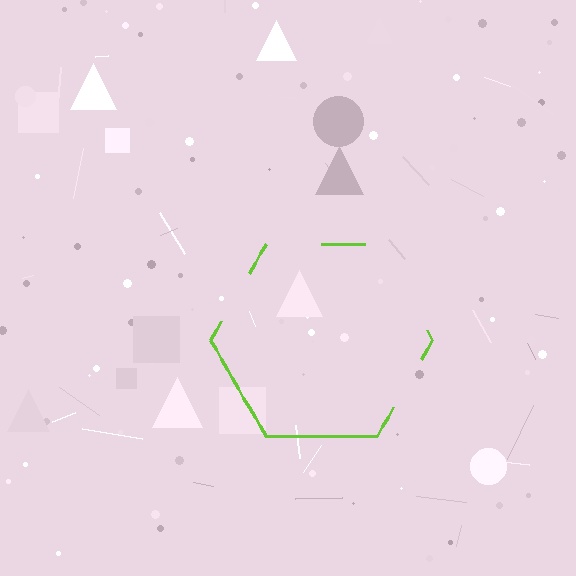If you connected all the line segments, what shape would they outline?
They would outline a hexagon.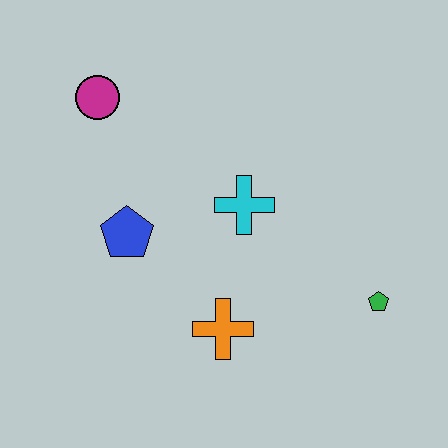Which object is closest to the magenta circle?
The blue pentagon is closest to the magenta circle.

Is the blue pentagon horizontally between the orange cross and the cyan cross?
No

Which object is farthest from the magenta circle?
The green pentagon is farthest from the magenta circle.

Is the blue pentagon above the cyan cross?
No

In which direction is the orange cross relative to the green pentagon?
The orange cross is to the left of the green pentagon.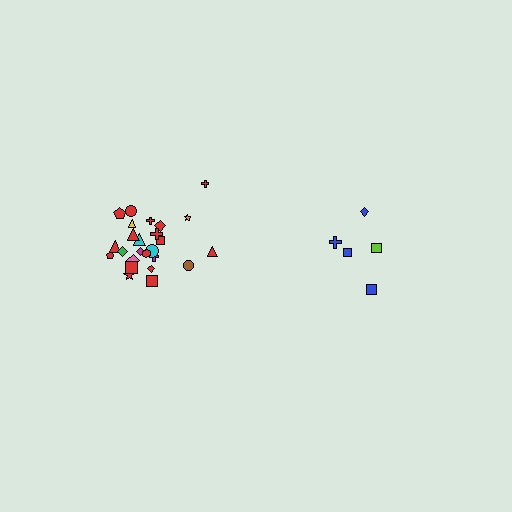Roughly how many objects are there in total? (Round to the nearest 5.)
Roughly 30 objects in total.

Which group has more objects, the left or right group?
The left group.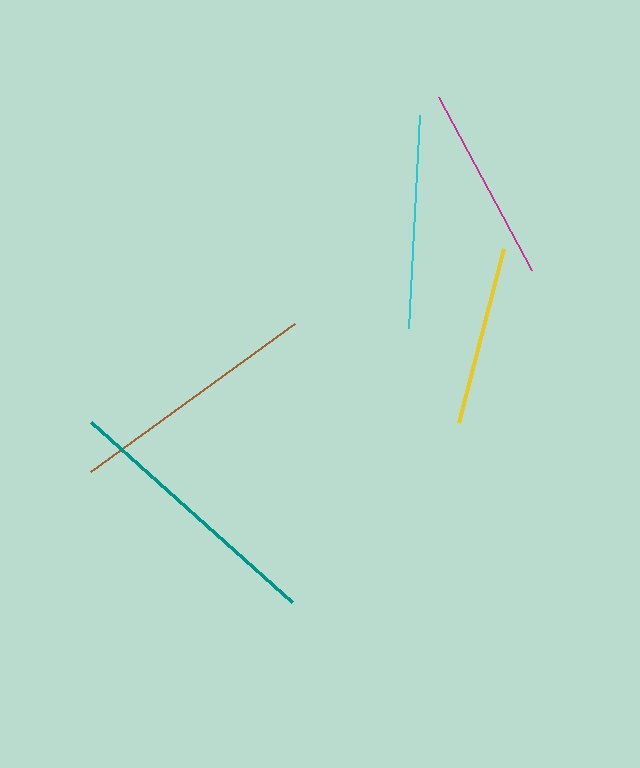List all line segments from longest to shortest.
From longest to shortest: teal, brown, cyan, magenta, yellow.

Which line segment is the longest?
The teal line is the longest at approximately 270 pixels.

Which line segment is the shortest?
The yellow line is the shortest at approximately 180 pixels.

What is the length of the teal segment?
The teal segment is approximately 270 pixels long.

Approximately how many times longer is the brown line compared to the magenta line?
The brown line is approximately 1.3 times the length of the magenta line.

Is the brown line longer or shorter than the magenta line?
The brown line is longer than the magenta line.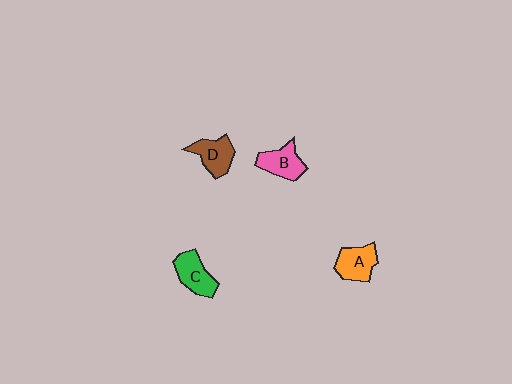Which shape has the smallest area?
Shape B (pink).